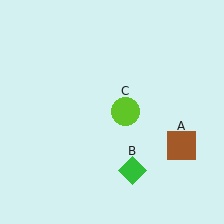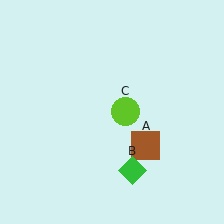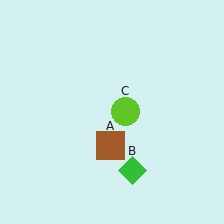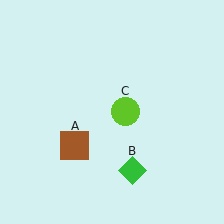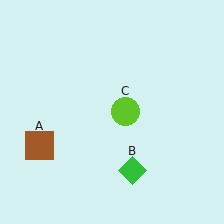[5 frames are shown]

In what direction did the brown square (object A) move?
The brown square (object A) moved left.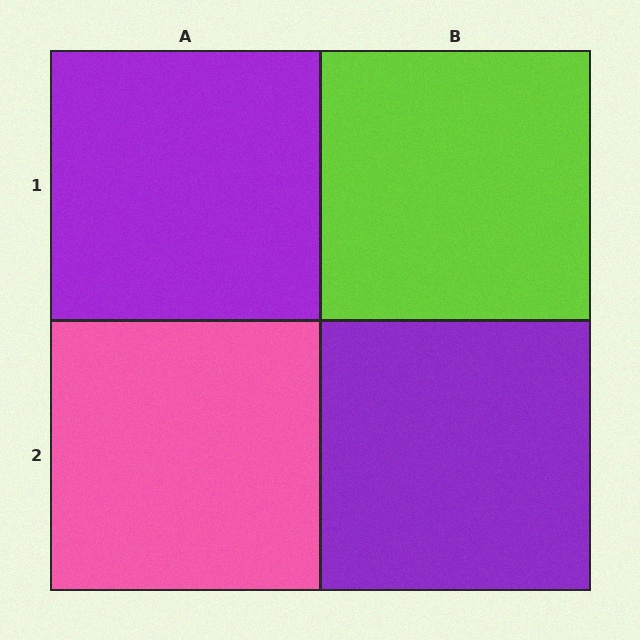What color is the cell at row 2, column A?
Pink.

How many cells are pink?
1 cell is pink.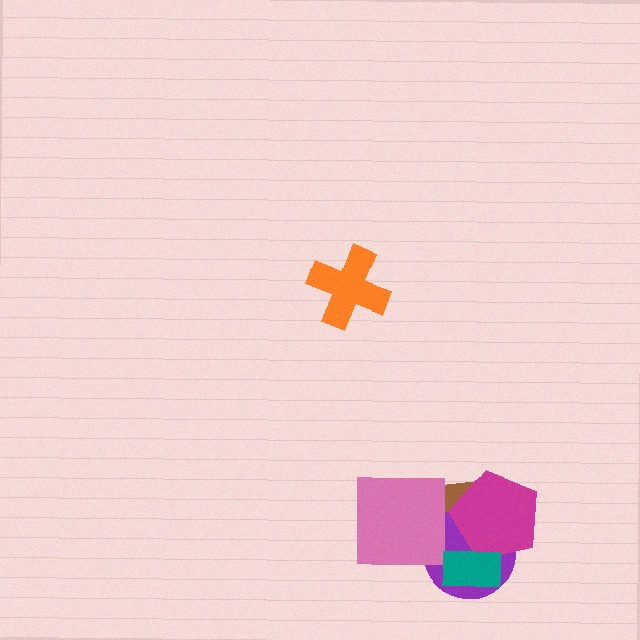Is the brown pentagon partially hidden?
Yes, it is partially covered by another shape.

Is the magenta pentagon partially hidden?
Yes, it is partially covered by another shape.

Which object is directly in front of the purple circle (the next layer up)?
The magenta pentagon is directly in front of the purple circle.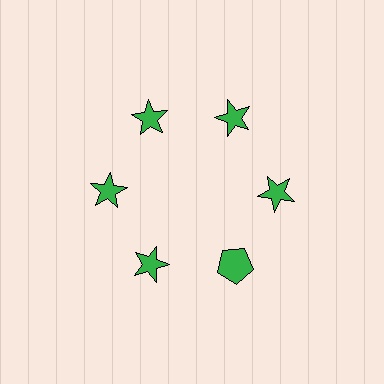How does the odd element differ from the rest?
It has a different shape: pentagon instead of star.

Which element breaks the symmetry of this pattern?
The green pentagon at roughly the 5 o'clock position breaks the symmetry. All other shapes are green stars.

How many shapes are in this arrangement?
There are 6 shapes arranged in a ring pattern.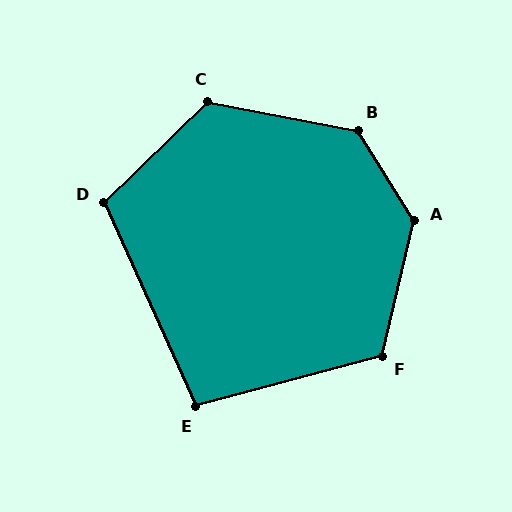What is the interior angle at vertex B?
Approximately 133 degrees (obtuse).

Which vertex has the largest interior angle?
A, at approximately 135 degrees.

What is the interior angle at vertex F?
Approximately 118 degrees (obtuse).